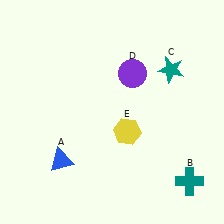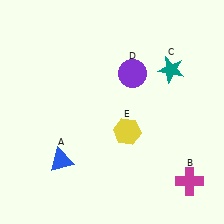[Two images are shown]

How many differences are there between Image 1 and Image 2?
There is 1 difference between the two images.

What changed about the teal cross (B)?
In Image 1, B is teal. In Image 2, it changed to magenta.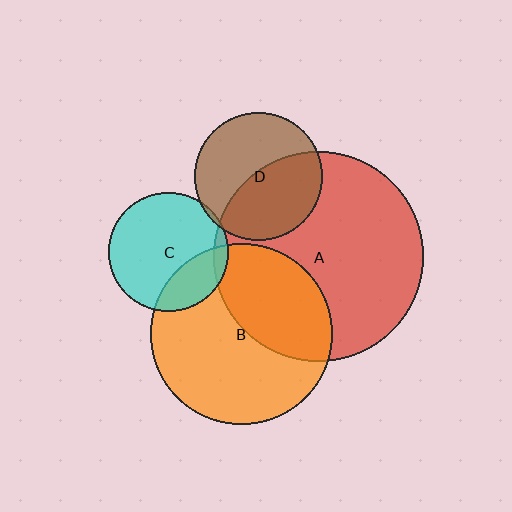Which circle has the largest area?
Circle A (red).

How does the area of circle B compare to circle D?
Approximately 2.0 times.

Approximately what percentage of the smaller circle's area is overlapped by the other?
Approximately 5%.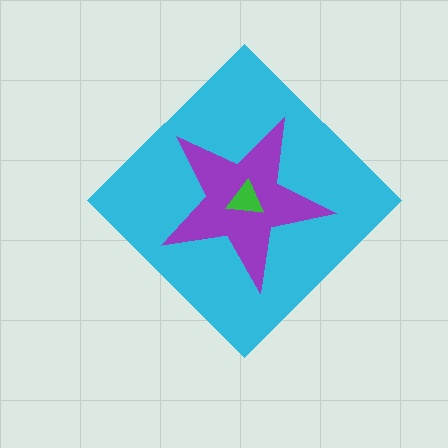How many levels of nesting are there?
3.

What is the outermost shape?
The cyan diamond.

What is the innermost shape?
The green triangle.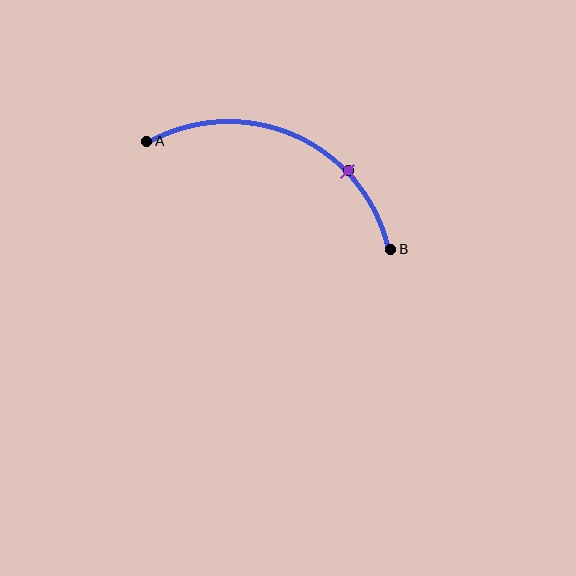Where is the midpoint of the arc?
The arc midpoint is the point on the curve farthest from the straight line joining A and B. It sits above that line.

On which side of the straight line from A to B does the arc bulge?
The arc bulges above the straight line connecting A and B.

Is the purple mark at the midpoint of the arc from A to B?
No. The purple mark lies on the arc but is closer to endpoint B. The arc midpoint would be at the point on the curve equidistant along the arc from both A and B.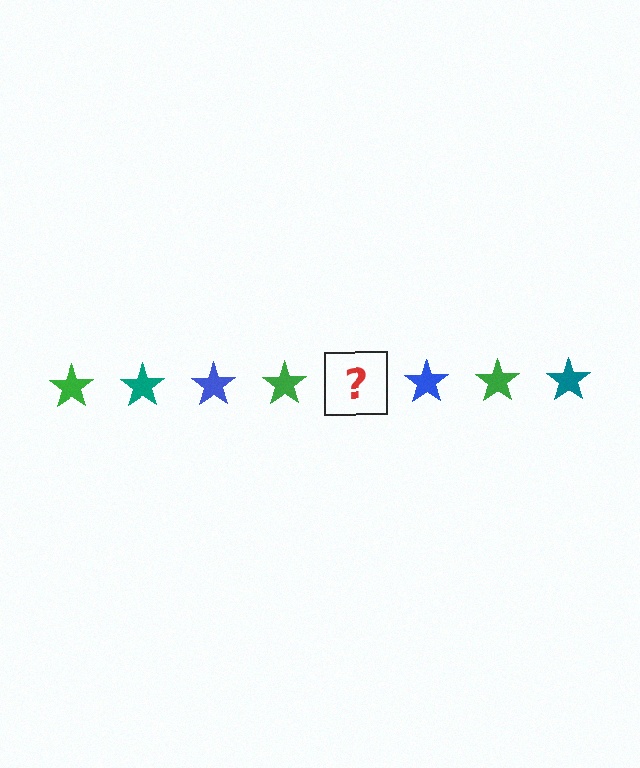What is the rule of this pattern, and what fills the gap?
The rule is that the pattern cycles through green, teal, blue stars. The gap should be filled with a teal star.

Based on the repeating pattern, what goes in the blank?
The blank should be a teal star.